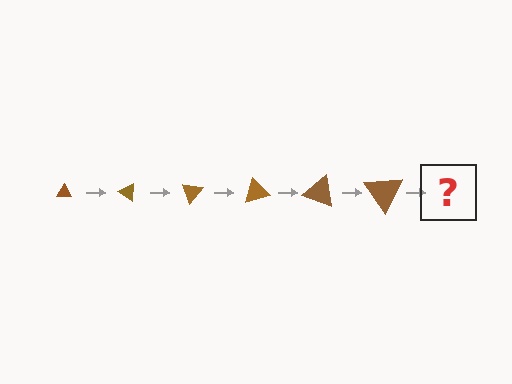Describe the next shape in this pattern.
It should be a triangle, larger than the previous one and rotated 210 degrees from the start.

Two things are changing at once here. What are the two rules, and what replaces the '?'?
The two rules are that the triangle grows larger each step and it rotates 35 degrees each step. The '?' should be a triangle, larger than the previous one and rotated 210 degrees from the start.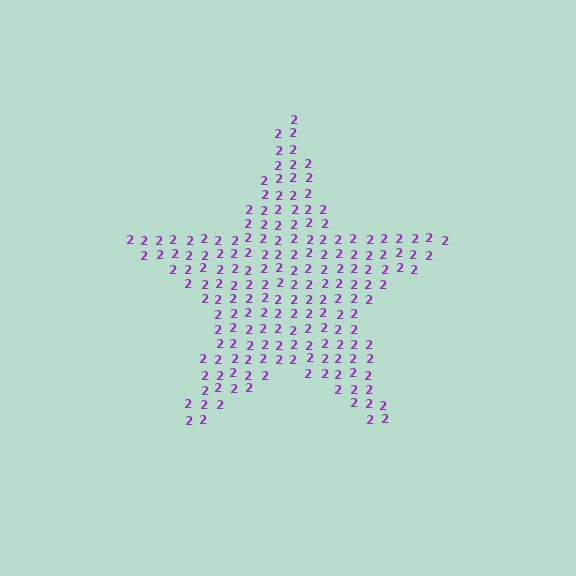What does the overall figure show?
The overall figure shows a star.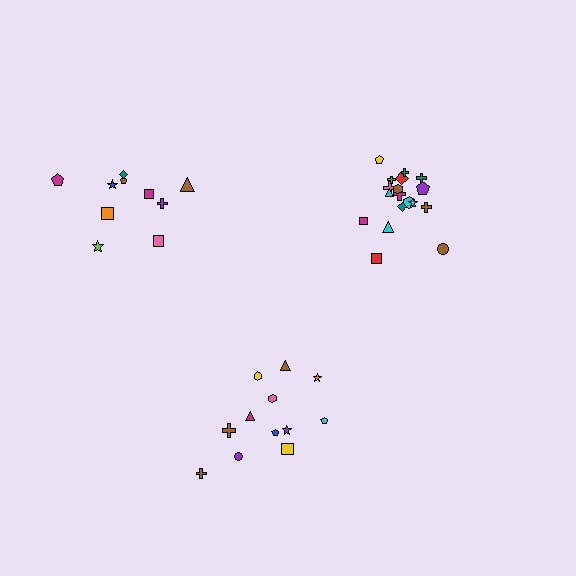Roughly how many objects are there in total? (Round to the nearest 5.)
Roughly 40 objects in total.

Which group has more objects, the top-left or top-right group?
The top-right group.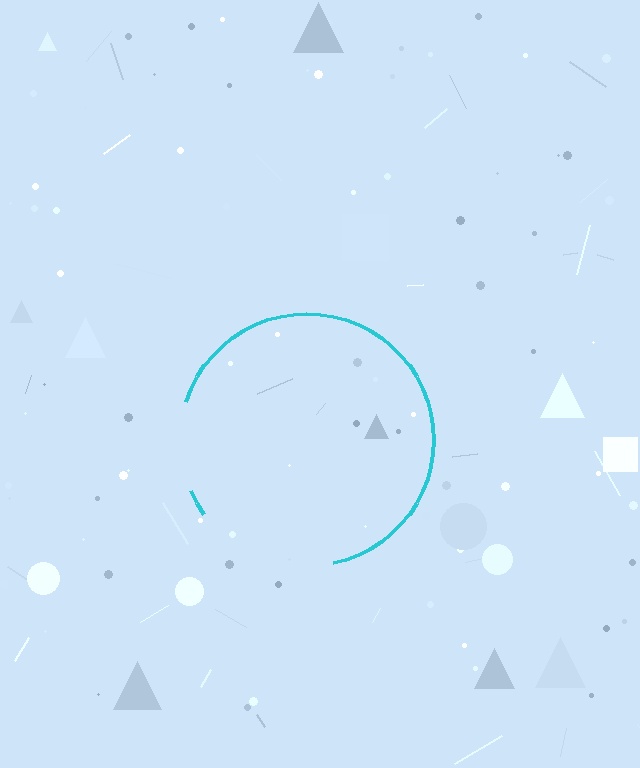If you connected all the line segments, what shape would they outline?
They would outline a circle.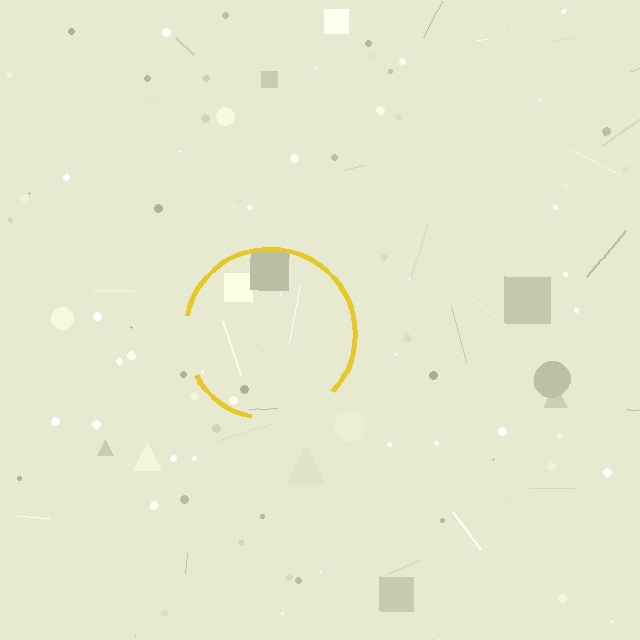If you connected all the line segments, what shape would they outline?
They would outline a circle.